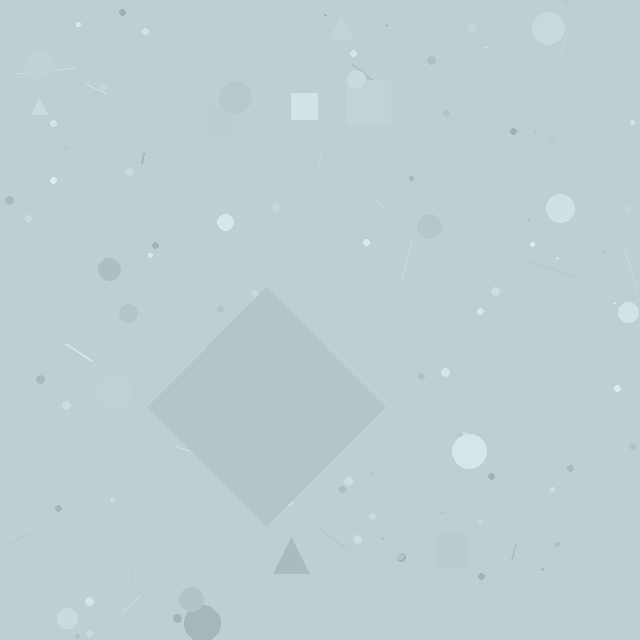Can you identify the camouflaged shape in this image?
The camouflaged shape is a diamond.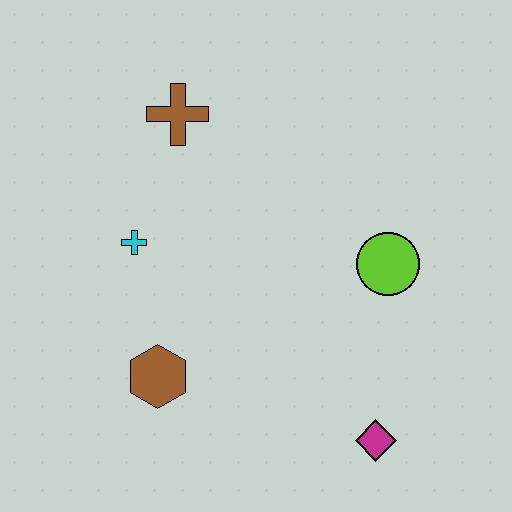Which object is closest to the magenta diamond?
The lime circle is closest to the magenta diamond.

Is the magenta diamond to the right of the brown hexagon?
Yes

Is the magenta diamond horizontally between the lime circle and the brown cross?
Yes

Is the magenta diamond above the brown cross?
No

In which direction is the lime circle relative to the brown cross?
The lime circle is to the right of the brown cross.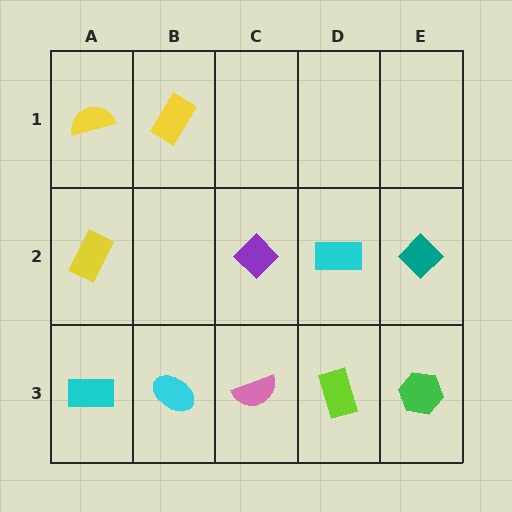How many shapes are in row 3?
5 shapes.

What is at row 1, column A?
A yellow semicircle.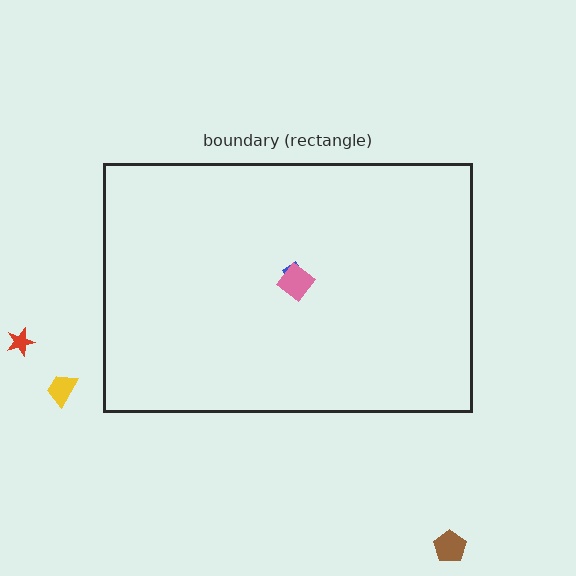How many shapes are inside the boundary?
2 inside, 3 outside.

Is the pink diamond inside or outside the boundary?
Inside.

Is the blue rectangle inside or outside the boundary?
Inside.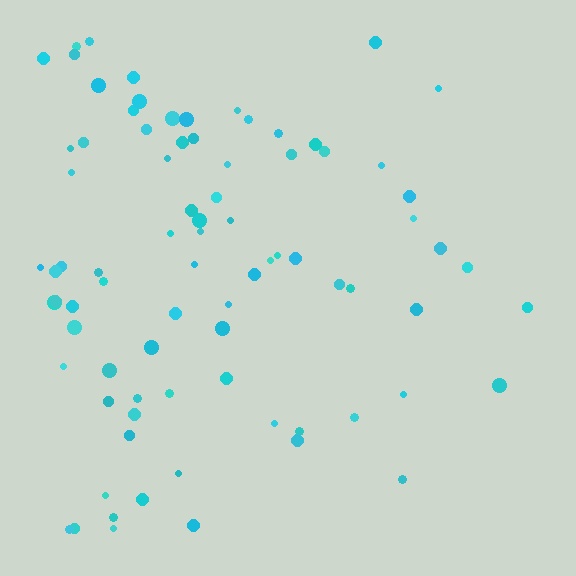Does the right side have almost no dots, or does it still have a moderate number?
Still a moderate number, just noticeably fewer than the left.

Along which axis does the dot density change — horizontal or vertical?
Horizontal.